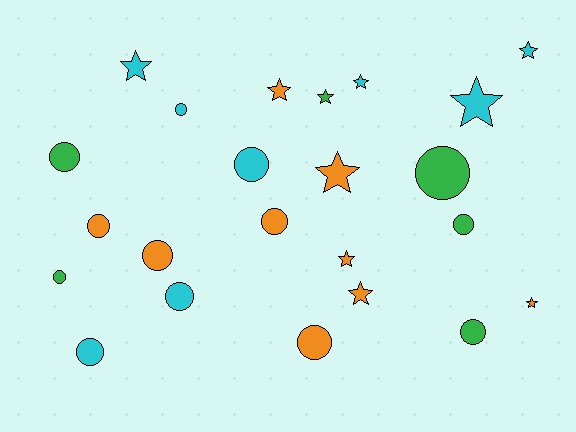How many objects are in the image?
There are 23 objects.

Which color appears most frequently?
Orange, with 9 objects.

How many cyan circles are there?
There are 4 cyan circles.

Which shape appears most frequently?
Circle, with 13 objects.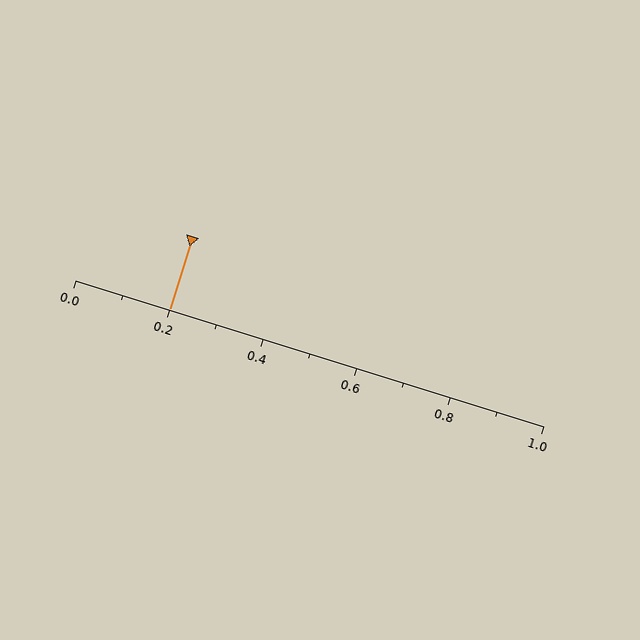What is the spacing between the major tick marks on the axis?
The major ticks are spaced 0.2 apart.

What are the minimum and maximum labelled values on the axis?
The axis runs from 0.0 to 1.0.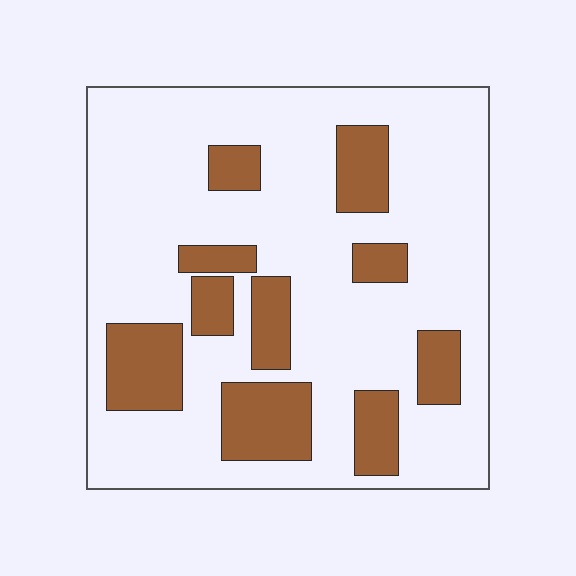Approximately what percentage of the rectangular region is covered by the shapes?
Approximately 25%.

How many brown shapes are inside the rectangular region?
10.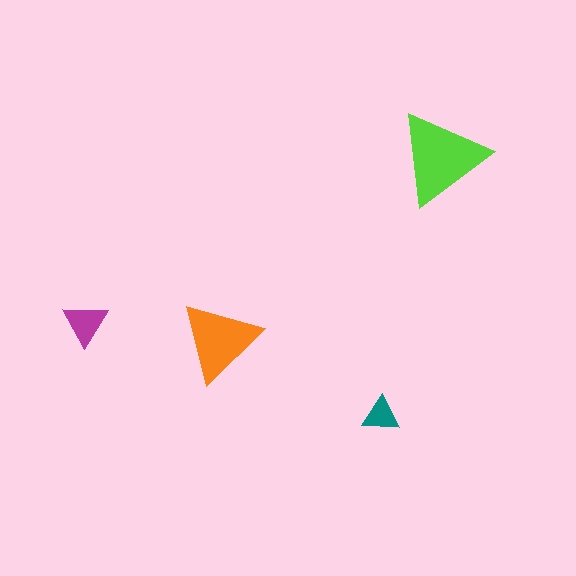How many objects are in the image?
There are 4 objects in the image.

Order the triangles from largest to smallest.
the lime one, the orange one, the magenta one, the teal one.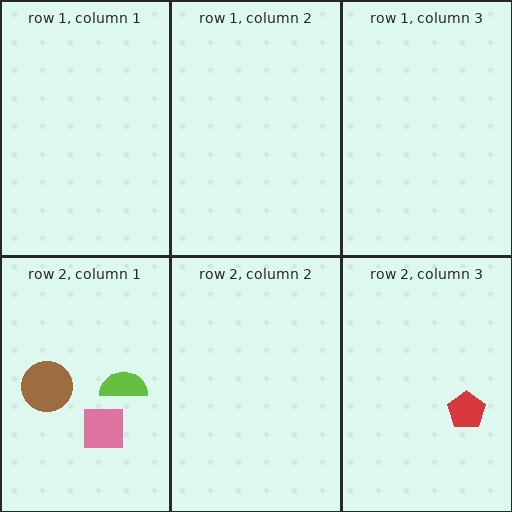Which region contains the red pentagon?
The row 2, column 3 region.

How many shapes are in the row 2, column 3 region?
1.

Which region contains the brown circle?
The row 2, column 1 region.